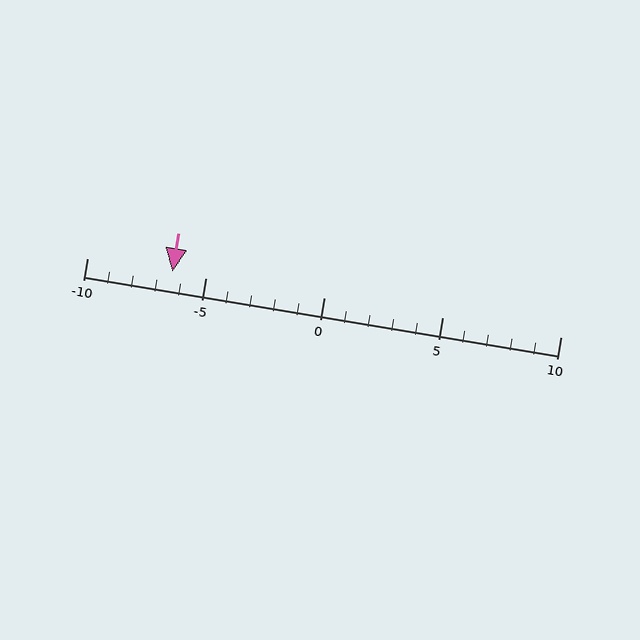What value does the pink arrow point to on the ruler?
The pink arrow points to approximately -6.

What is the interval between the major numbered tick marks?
The major tick marks are spaced 5 units apart.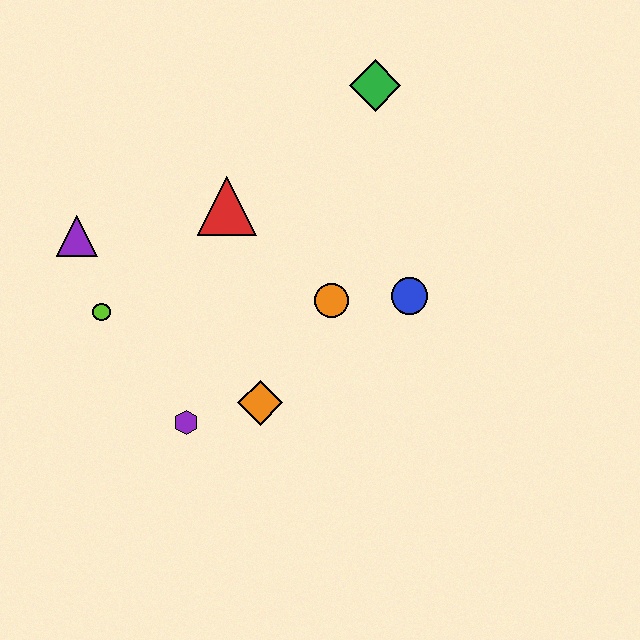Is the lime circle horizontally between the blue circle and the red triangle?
No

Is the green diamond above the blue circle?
Yes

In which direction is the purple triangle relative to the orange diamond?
The purple triangle is to the left of the orange diamond.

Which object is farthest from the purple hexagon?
The green diamond is farthest from the purple hexagon.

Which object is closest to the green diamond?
The red triangle is closest to the green diamond.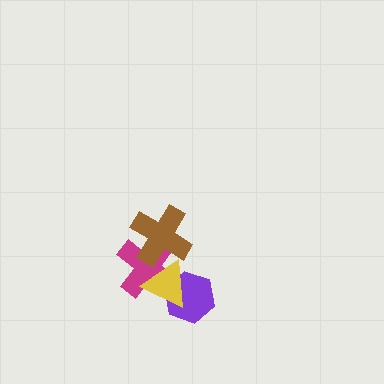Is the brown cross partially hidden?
Yes, it is partially covered by another shape.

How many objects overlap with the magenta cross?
3 objects overlap with the magenta cross.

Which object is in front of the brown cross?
The yellow triangle is in front of the brown cross.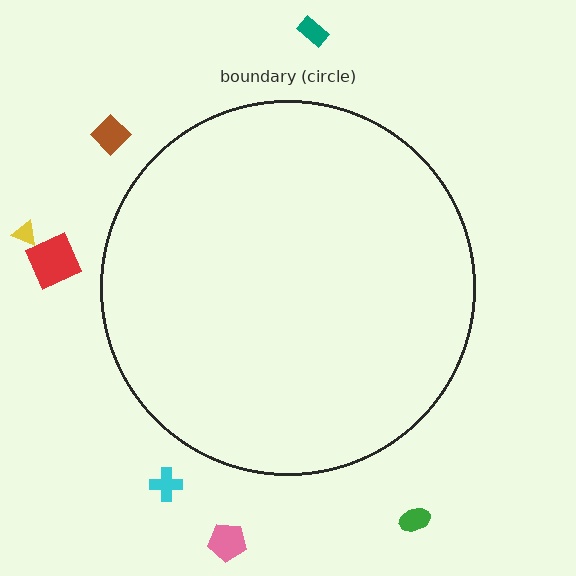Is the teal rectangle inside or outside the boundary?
Outside.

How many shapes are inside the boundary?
0 inside, 7 outside.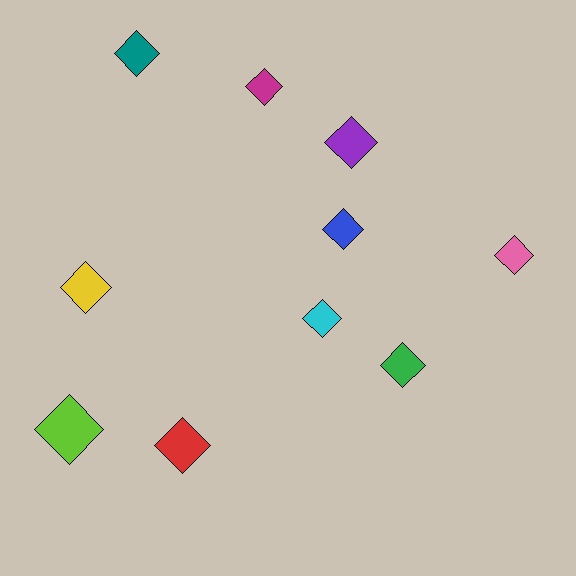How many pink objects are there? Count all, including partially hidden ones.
There is 1 pink object.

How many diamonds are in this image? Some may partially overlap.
There are 10 diamonds.